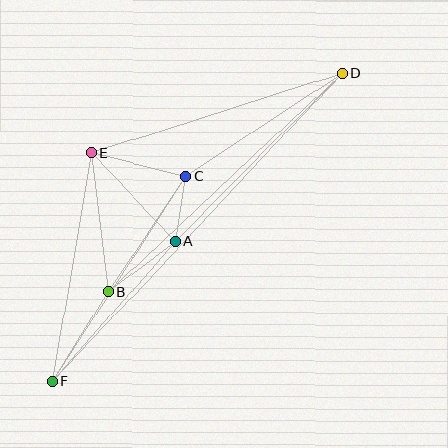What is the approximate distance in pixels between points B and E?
The distance between B and E is approximately 140 pixels.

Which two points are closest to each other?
Points A and C are closest to each other.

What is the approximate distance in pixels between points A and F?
The distance between A and F is approximately 186 pixels.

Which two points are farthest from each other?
Points D and F are farthest from each other.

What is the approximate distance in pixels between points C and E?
The distance between C and E is approximately 97 pixels.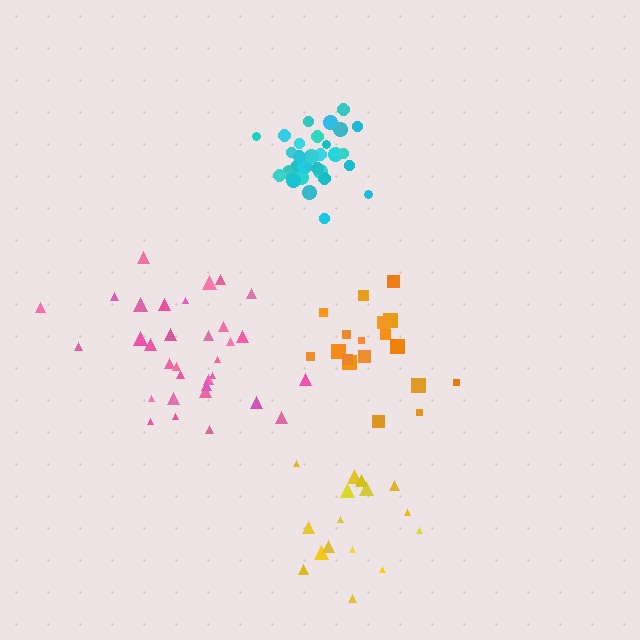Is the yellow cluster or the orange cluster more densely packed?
Orange.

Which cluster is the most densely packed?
Cyan.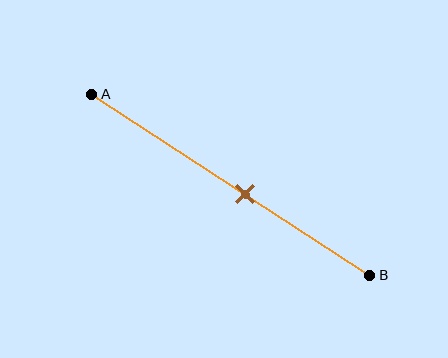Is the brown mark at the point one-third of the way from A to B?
No, the mark is at about 55% from A, not at the 33% one-third point.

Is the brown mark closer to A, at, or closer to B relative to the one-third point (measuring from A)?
The brown mark is closer to point B than the one-third point of segment AB.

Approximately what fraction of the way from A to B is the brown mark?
The brown mark is approximately 55% of the way from A to B.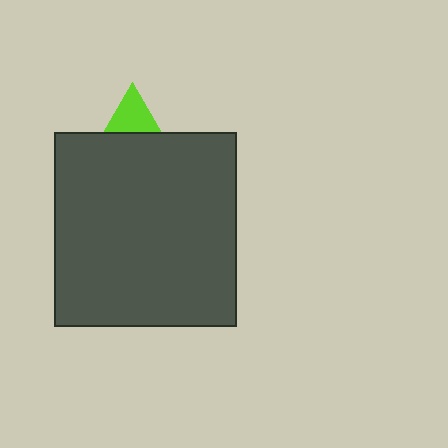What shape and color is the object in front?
The object in front is a dark gray rectangle.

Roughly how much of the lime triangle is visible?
A small part of it is visible (roughly 35%).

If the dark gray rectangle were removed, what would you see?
You would see the complete lime triangle.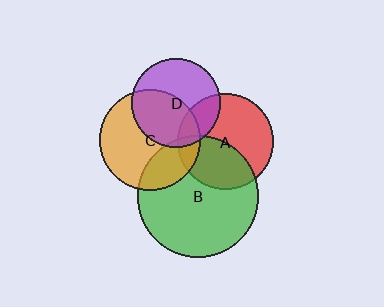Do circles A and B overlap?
Yes.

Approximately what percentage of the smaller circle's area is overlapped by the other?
Approximately 40%.